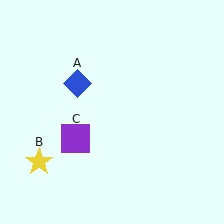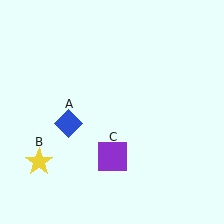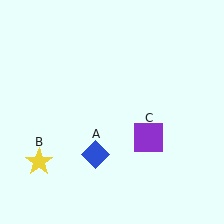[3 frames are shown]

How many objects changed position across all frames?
2 objects changed position: blue diamond (object A), purple square (object C).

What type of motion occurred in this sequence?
The blue diamond (object A), purple square (object C) rotated counterclockwise around the center of the scene.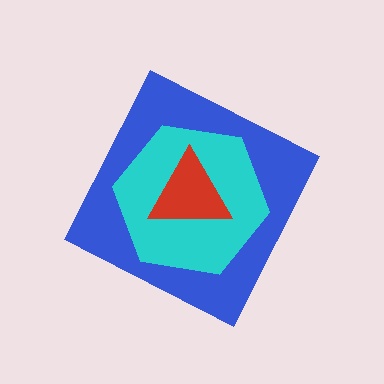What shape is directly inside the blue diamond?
The cyan hexagon.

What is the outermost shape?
The blue diamond.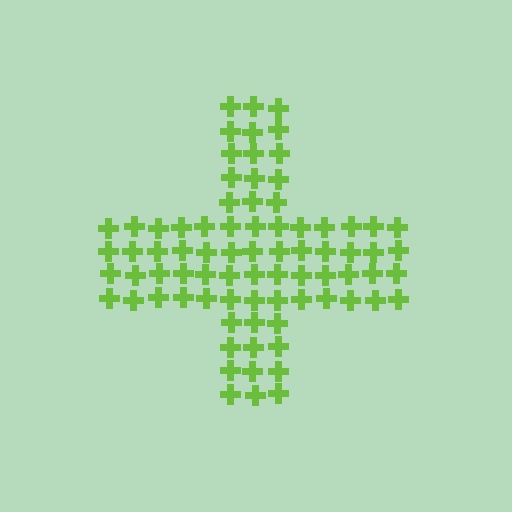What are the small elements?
The small elements are crosses.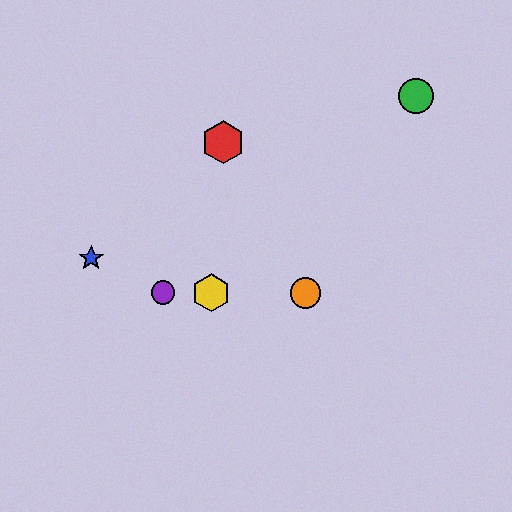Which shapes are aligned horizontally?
The yellow hexagon, the purple circle, the orange circle are aligned horizontally.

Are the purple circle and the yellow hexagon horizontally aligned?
Yes, both are at y≈293.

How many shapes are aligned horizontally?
3 shapes (the yellow hexagon, the purple circle, the orange circle) are aligned horizontally.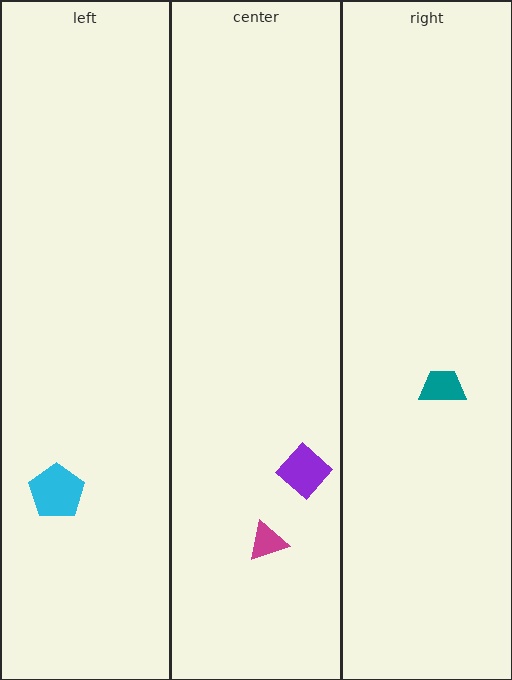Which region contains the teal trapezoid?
The right region.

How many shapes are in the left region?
1.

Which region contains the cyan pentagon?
The left region.